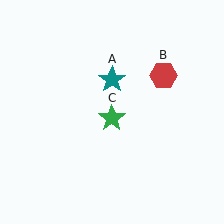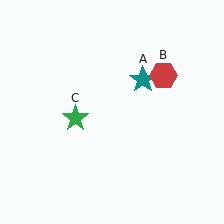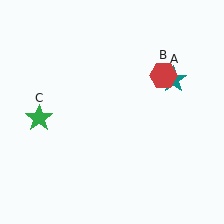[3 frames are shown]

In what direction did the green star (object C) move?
The green star (object C) moved left.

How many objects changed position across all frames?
2 objects changed position: teal star (object A), green star (object C).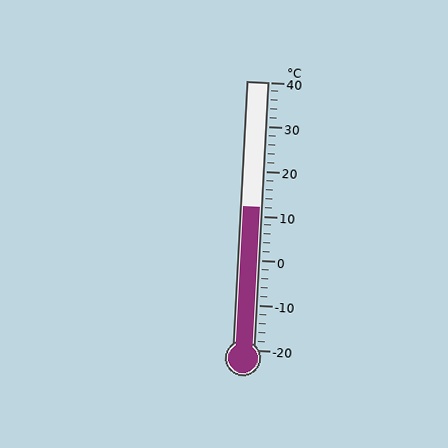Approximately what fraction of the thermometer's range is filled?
The thermometer is filled to approximately 55% of its range.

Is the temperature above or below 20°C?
The temperature is below 20°C.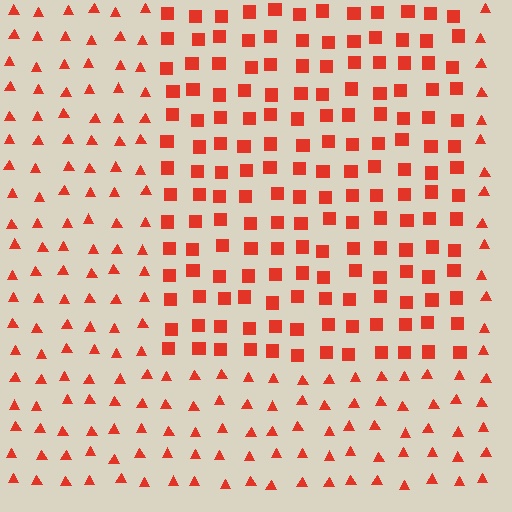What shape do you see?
I see a rectangle.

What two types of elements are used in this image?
The image uses squares inside the rectangle region and triangles outside it.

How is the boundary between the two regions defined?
The boundary is defined by a change in element shape: squares inside vs. triangles outside. All elements share the same color and spacing.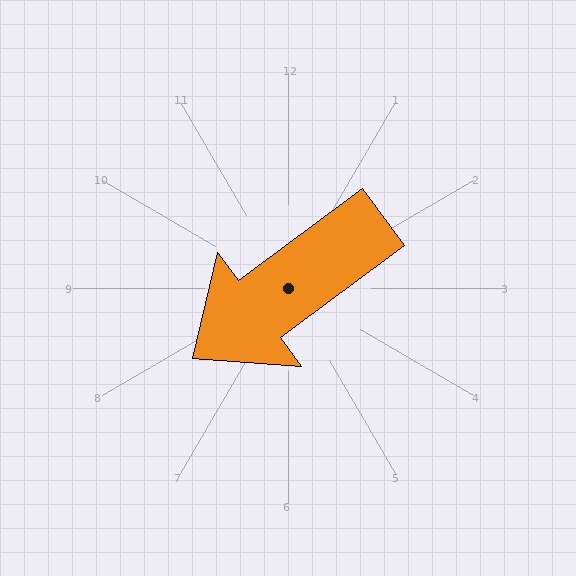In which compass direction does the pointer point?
Southwest.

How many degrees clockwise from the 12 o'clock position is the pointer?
Approximately 233 degrees.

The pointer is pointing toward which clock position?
Roughly 8 o'clock.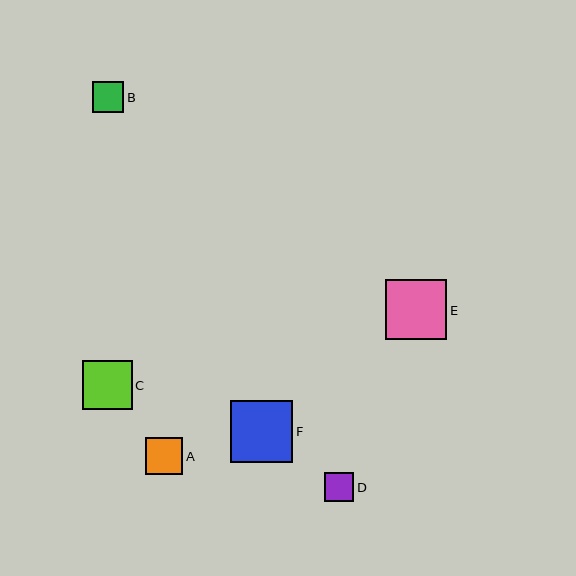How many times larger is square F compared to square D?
Square F is approximately 2.1 times the size of square D.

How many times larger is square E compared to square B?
Square E is approximately 2.0 times the size of square B.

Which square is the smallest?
Square D is the smallest with a size of approximately 30 pixels.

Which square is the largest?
Square F is the largest with a size of approximately 62 pixels.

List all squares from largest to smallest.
From largest to smallest: F, E, C, A, B, D.